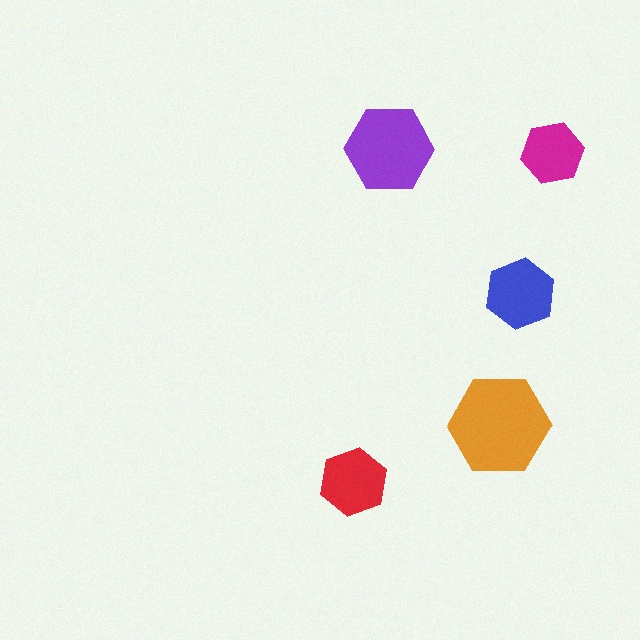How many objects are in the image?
There are 5 objects in the image.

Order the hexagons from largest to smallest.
the orange one, the purple one, the blue one, the red one, the magenta one.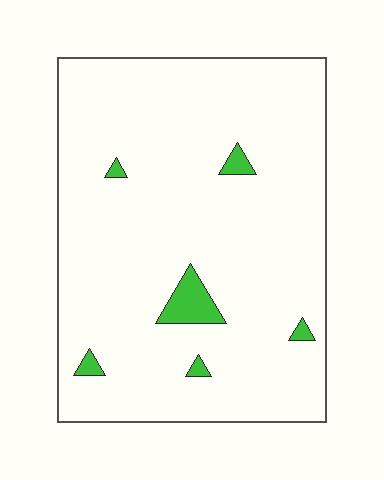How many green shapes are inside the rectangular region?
6.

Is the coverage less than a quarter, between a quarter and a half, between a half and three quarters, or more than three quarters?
Less than a quarter.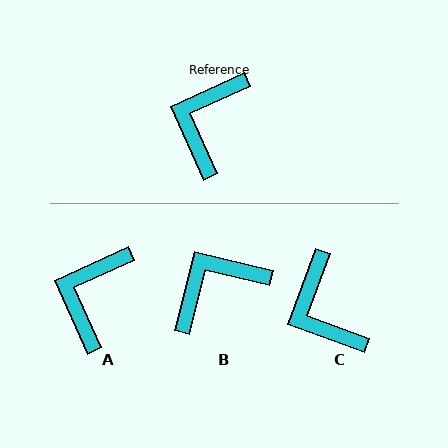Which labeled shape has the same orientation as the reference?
A.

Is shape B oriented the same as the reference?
No, it is off by about 38 degrees.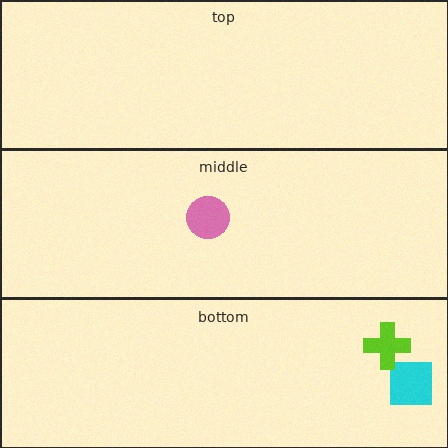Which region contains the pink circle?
The middle region.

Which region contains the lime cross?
The bottom region.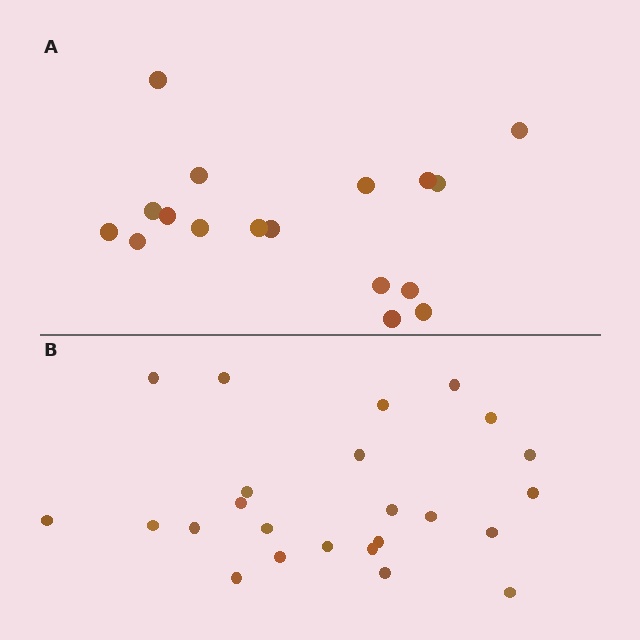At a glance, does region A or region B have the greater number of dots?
Region B (the bottom region) has more dots.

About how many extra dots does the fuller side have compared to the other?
Region B has roughly 8 or so more dots than region A.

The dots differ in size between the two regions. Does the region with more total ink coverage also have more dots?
No. Region A has more total ink coverage because its dots are larger, but region B actually contains more individual dots. Total area can be misleading — the number of items is what matters here.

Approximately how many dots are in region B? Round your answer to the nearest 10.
About 20 dots. (The exact count is 24, which rounds to 20.)